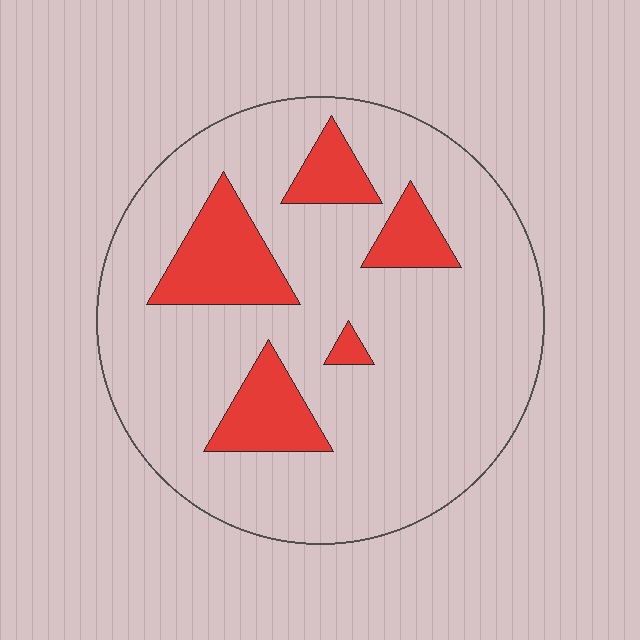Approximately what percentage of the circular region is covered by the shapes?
Approximately 20%.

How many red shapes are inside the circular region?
5.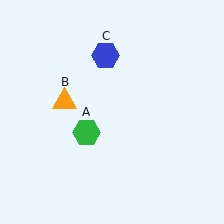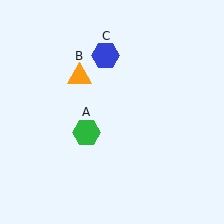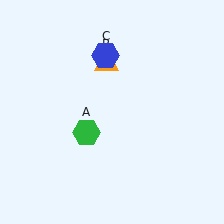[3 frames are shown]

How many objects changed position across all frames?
1 object changed position: orange triangle (object B).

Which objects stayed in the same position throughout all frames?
Green hexagon (object A) and blue hexagon (object C) remained stationary.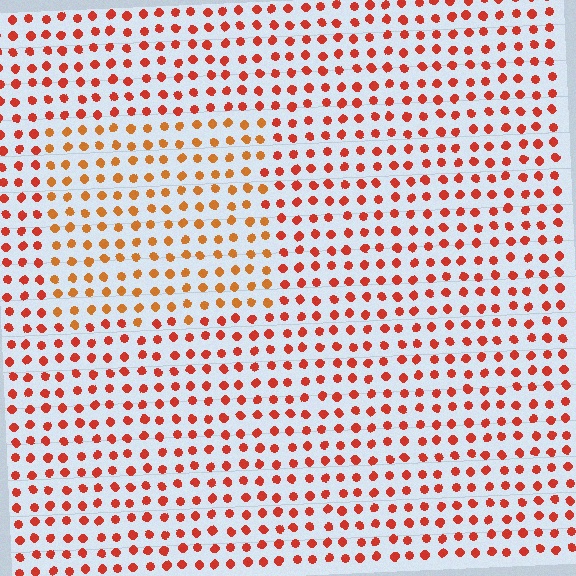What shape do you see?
I see a rectangle.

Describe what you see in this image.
The image is filled with small red elements in a uniform arrangement. A rectangle-shaped region is visible where the elements are tinted to a slightly different hue, forming a subtle color boundary.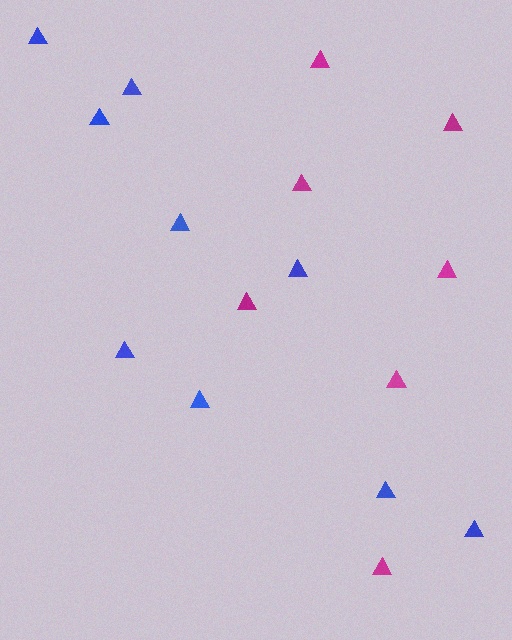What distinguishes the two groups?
There are 2 groups: one group of blue triangles (9) and one group of magenta triangles (7).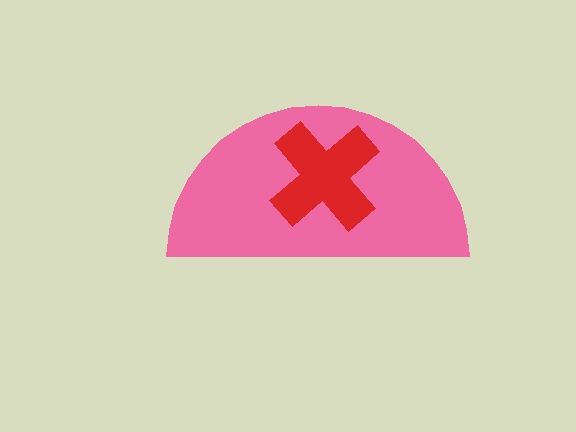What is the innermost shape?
The red cross.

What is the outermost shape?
The pink semicircle.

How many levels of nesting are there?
2.